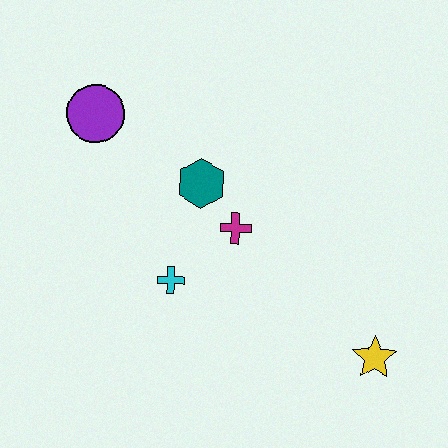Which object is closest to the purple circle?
The teal hexagon is closest to the purple circle.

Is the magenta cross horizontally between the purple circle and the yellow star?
Yes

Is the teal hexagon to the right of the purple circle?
Yes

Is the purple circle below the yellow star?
No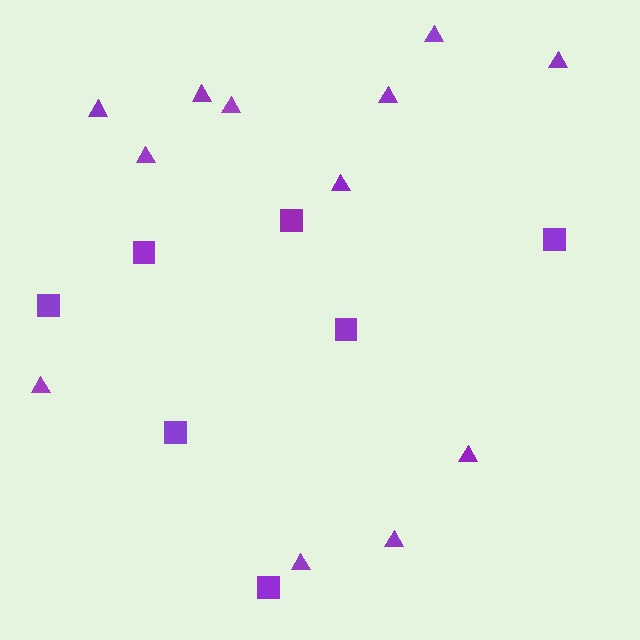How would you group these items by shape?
There are 2 groups: one group of squares (7) and one group of triangles (12).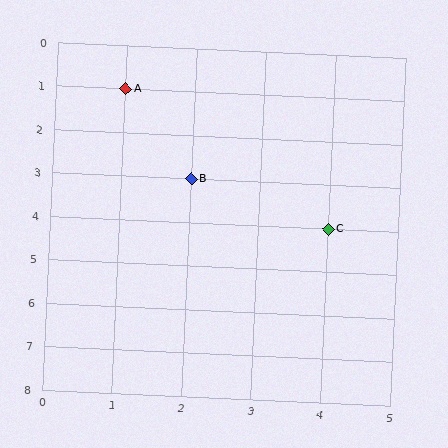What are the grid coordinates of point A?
Point A is at grid coordinates (1, 1).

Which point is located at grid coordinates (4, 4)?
Point C is at (4, 4).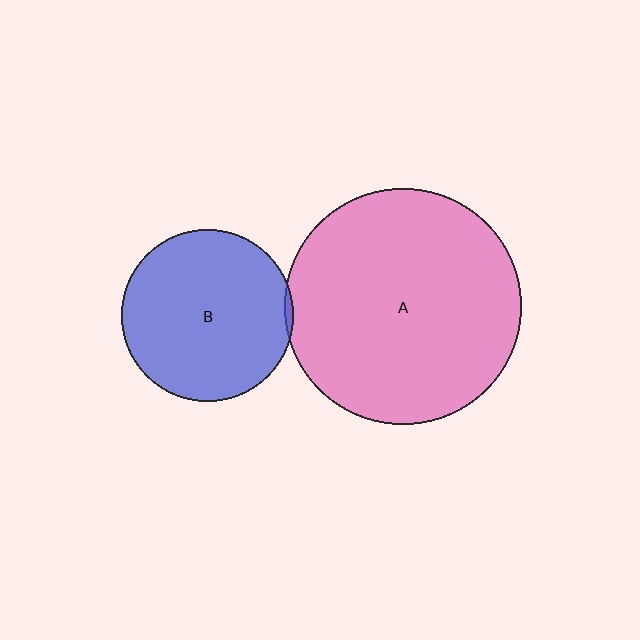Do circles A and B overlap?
Yes.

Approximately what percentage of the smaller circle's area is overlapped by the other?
Approximately 5%.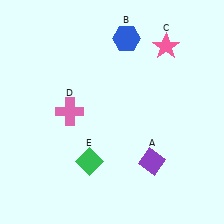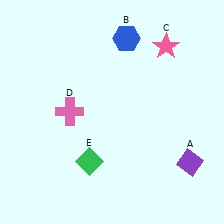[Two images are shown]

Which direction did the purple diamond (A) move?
The purple diamond (A) moved right.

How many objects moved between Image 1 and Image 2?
1 object moved between the two images.